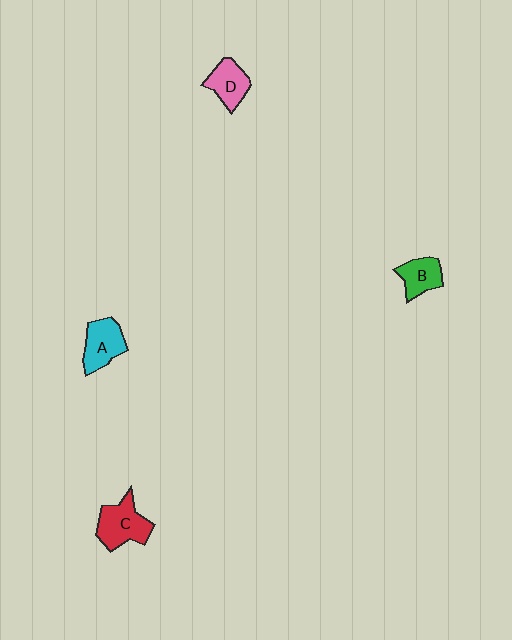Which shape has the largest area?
Shape C (red).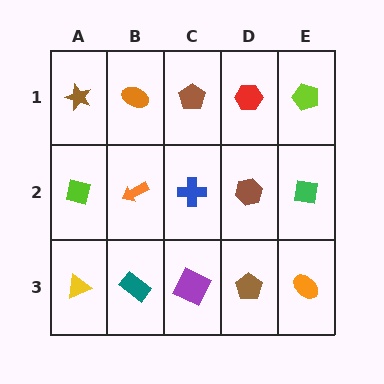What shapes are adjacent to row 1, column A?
A lime square (row 2, column A), an orange ellipse (row 1, column B).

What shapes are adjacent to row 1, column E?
A green square (row 2, column E), a red hexagon (row 1, column D).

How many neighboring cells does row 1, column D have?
3.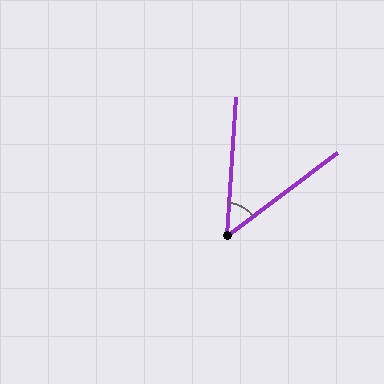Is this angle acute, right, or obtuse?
It is acute.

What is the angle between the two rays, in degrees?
Approximately 49 degrees.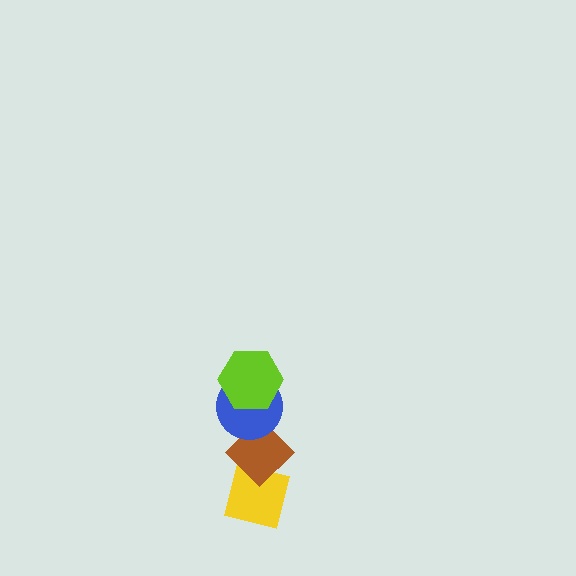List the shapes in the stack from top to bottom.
From top to bottom: the lime hexagon, the blue circle, the brown diamond, the yellow square.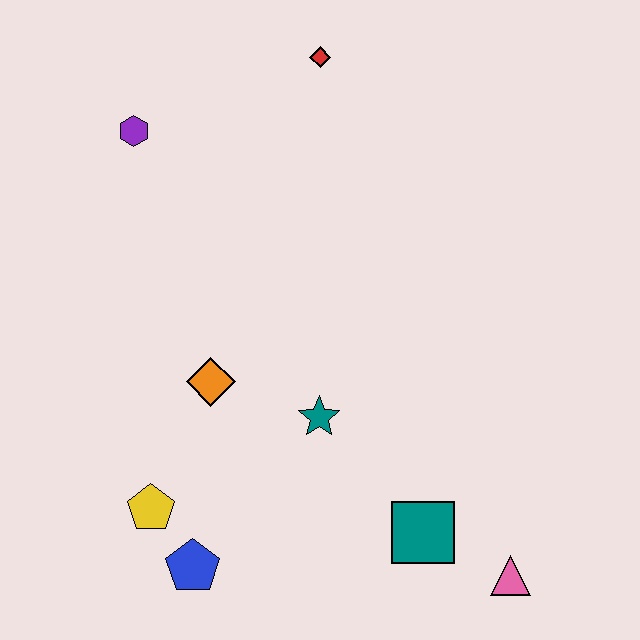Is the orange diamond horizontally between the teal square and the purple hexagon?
Yes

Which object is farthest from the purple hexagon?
The pink triangle is farthest from the purple hexagon.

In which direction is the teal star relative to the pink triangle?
The teal star is to the left of the pink triangle.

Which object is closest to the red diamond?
The purple hexagon is closest to the red diamond.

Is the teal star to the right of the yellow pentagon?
Yes